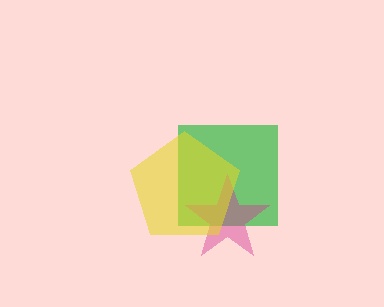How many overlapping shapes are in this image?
There are 3 overlapping shapes in the image.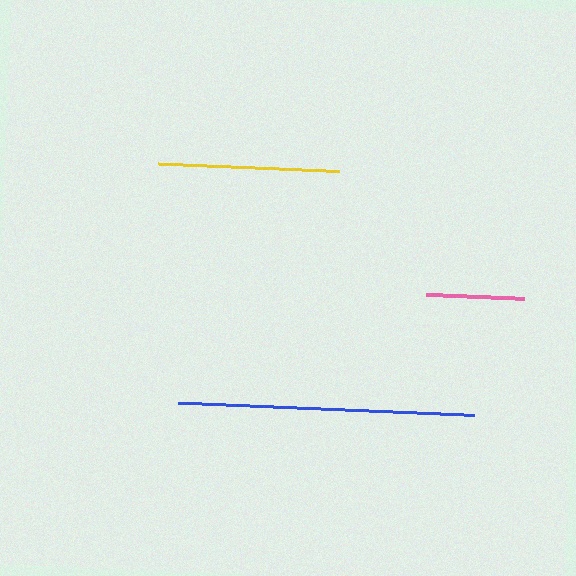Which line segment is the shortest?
The pink line is the shortest at approximately 98 pixels.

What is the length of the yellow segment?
The yellow segment is approximately 180 pixels long.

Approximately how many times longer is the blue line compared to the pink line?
The blue line is approximately 3.0 times the length of the pink line.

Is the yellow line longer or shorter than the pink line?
The yellow line is longer than the pink line.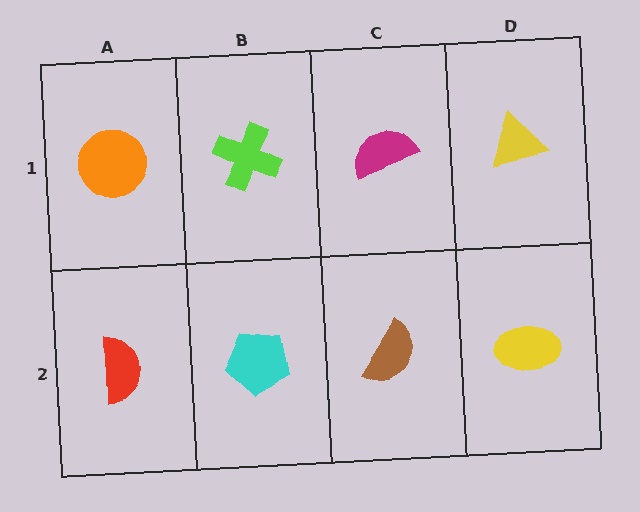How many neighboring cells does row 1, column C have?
3.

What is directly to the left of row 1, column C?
A lime cross.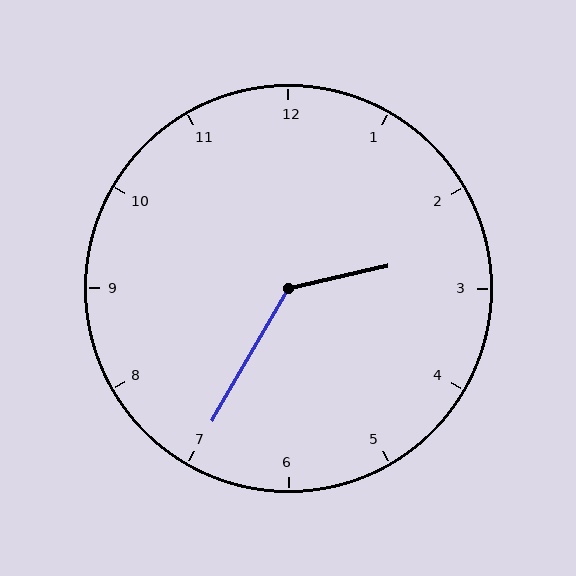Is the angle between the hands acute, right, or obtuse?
It is obtuse.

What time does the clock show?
2:35.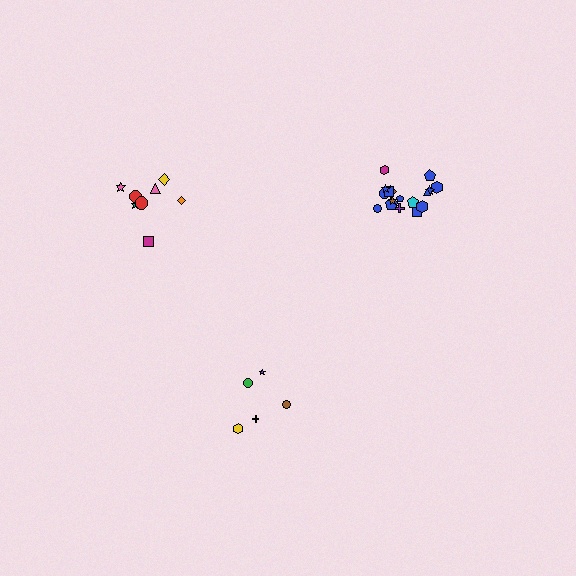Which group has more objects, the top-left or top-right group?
The top-right group.